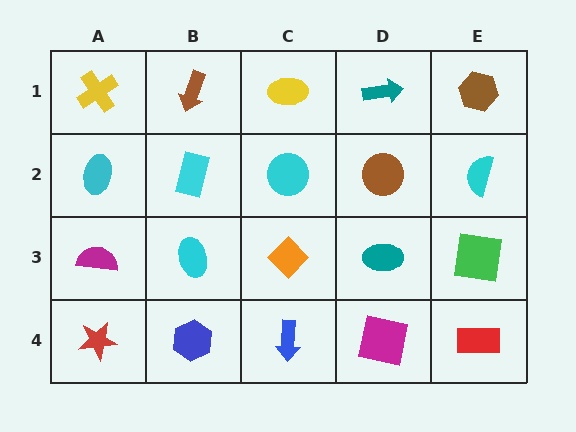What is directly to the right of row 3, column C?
A teal ellipse.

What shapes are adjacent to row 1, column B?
A cyan rectangle (row 2, column B), a yellow cross (row 1, column A), a yellow ellipse (row 1, column C).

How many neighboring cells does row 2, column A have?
3.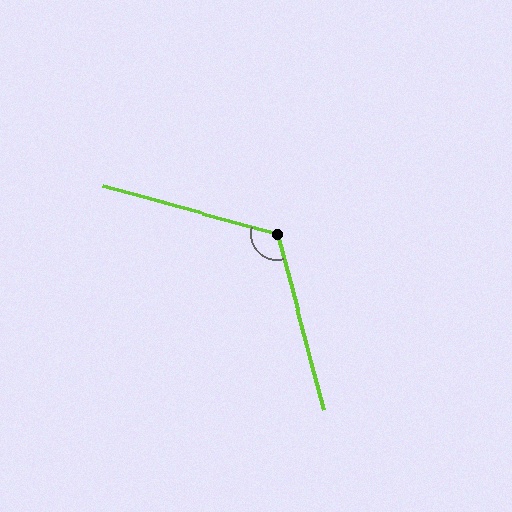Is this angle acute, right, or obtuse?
It is obtuse.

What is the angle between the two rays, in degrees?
Approximately 120 degrees.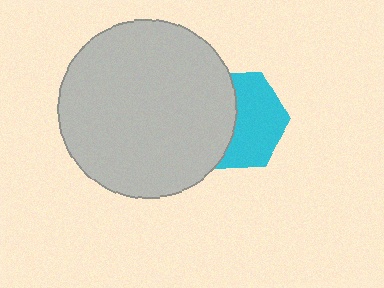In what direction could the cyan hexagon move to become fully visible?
The cyan hexagon could move right. That would shift it out from behind the light gray circle entirely.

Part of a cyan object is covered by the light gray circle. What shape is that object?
It is a hexagon.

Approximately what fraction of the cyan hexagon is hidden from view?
Roughly 45% of the cyan hexagon is hidden behind the light gray circle.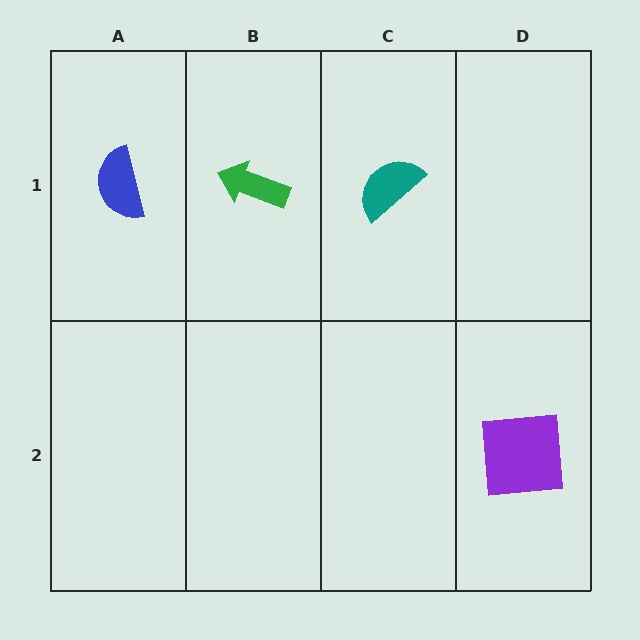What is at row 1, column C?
A teal semicircle.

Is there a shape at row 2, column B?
No, that cell is empty.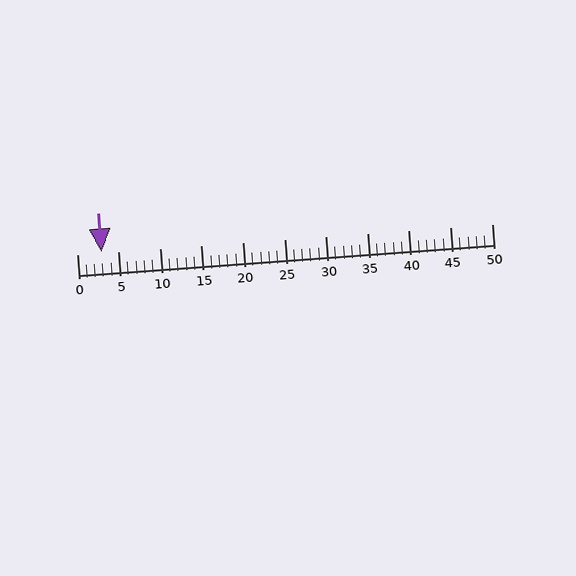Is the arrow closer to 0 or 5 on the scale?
The arrow is closer to 5.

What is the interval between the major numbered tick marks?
The major tick marks are spaced 5 units apart.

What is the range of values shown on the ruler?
The ruler shows values from 0 to 50.